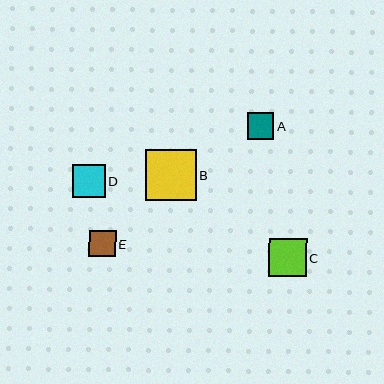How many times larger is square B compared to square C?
Square B is approximately 1.3 times the size of square C.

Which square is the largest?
Square B is the largest with a size of approximately 51 pixels.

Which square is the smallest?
Square A is the smallest with a size of approximately 26 pixels.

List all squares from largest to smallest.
From largest to smallest: B, C, D, E, A.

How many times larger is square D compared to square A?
Square D is approximately 1.2 times the size of square A.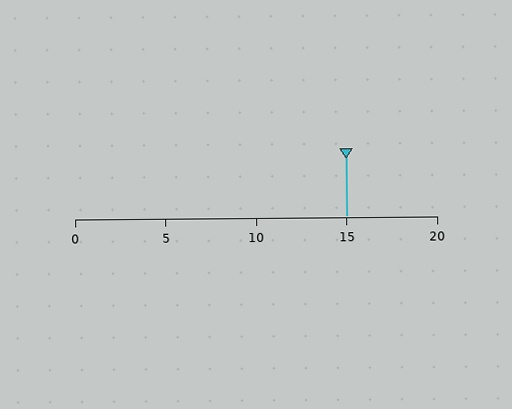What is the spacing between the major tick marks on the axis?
The major ticks are spaced 5 apart.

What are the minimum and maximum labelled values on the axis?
The axis runs from 0 to 20.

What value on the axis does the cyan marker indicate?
The marker indicates approximately 15.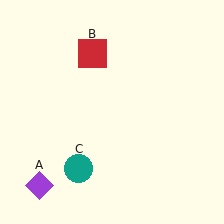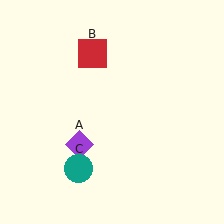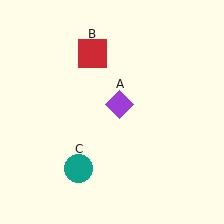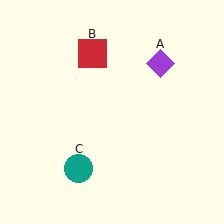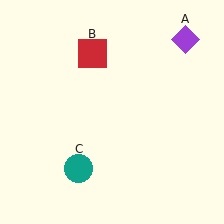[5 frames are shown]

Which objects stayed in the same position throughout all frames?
Red square (object B) and teal circle (object C) remained stationary.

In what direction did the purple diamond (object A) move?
The purple diamond (object A) moved up and to the right.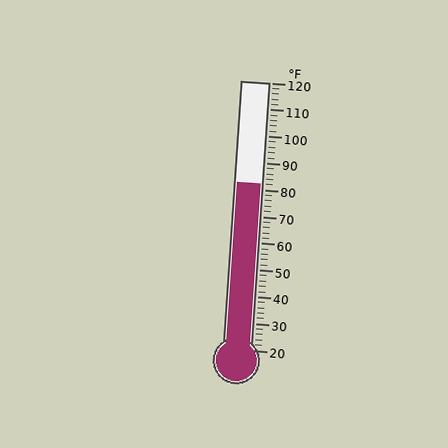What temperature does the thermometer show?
The thermometer shows approximately 82°F.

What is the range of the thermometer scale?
The thermometer scale ranges from 20°F to 120°F.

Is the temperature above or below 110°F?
The temperature is below 110°F.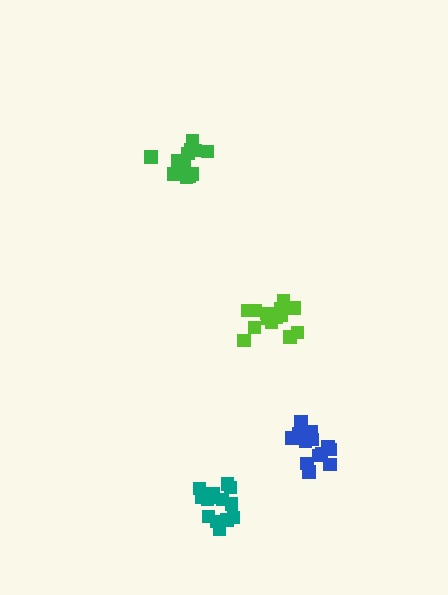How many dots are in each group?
Group 1: 17 dots, Group 2: 14 dots, Group 3: 15 dots, Group 4: 16 dots (62 total).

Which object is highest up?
The green cluster is topmost.